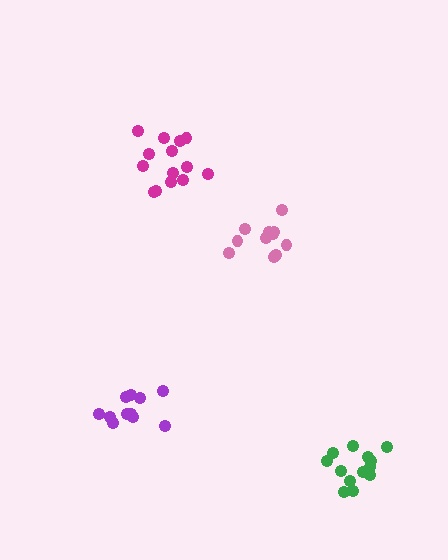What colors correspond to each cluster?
The clusters are colored: magenta, purple, green, pink.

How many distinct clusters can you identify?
There are 4 distinct clusters.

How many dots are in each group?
Group 1: 14 dots, Group 2: 11 dots, Group 3: 13 dots, Group 4: 11 dots (49 total).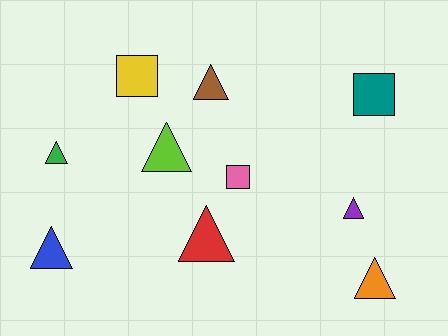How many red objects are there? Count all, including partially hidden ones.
There is 1 red object.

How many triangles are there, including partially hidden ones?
There are 7 triangles.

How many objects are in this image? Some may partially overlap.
There are 10 objects.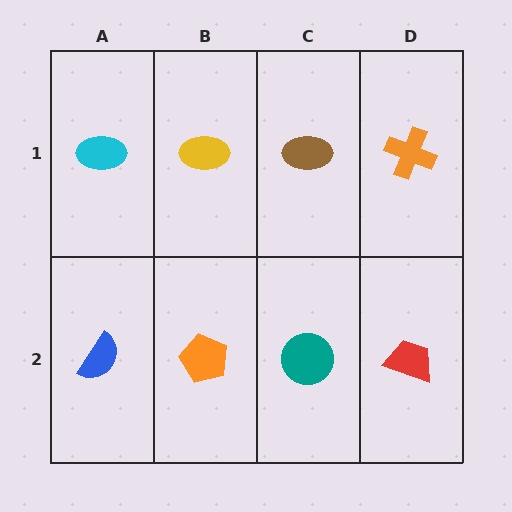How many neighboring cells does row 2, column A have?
2.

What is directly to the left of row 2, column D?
A teal circle.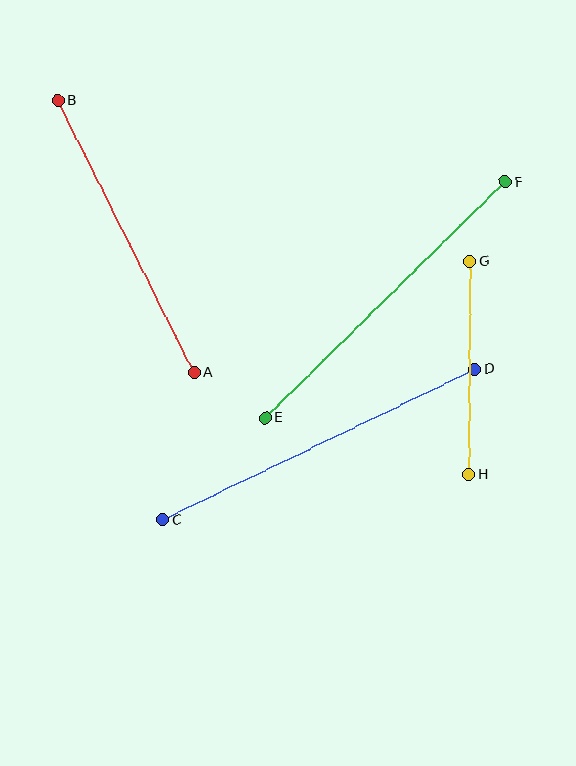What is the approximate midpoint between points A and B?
The midpoint is at approximately (126, 236) pixels.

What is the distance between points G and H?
The distance is approximately 213 pixels.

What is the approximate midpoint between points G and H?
The midpoint is at approximately (470, 368) pixels.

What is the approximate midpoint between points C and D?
The midpoint is at approximately (319, 444) pixels.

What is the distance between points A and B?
The distance is approximately 304 pixels.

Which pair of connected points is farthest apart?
Points C and D are farthest apart.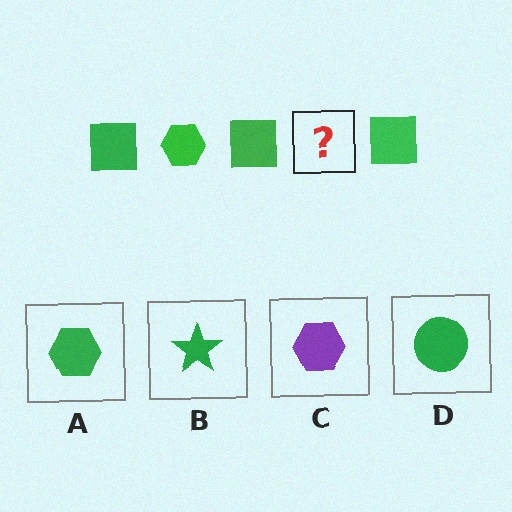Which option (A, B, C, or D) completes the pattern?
A.